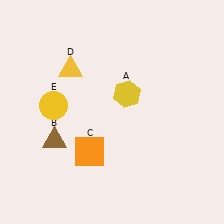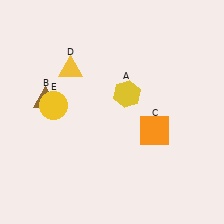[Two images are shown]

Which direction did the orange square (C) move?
The orange square (C) moved right.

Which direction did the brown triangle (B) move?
The brown triangle (B) moved up.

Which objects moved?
The objects that moved are: the brown triangle (B), the orange square (C).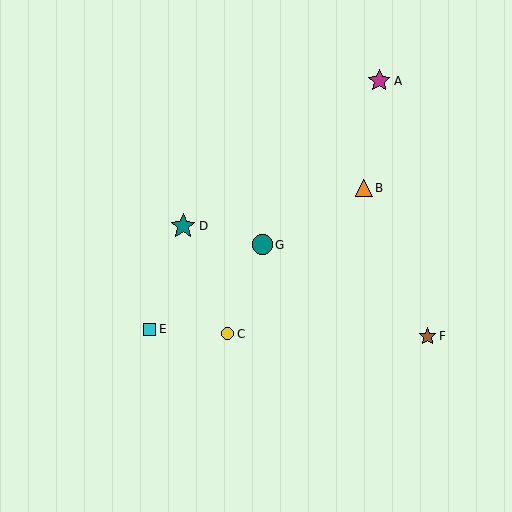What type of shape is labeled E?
Shape E is a cyan square.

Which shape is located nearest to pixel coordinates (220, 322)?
The yellow circle (labeled C) at (228, 334) is nearest to that location.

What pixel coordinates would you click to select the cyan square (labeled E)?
Click at (150, 329) to select the cyan square E.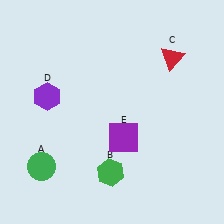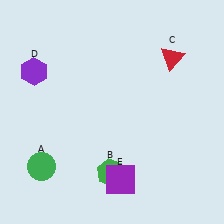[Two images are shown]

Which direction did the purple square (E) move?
The purple square (E) moved down.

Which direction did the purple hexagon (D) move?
The purple hexagon (D) moved up.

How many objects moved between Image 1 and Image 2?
2 objects moved between the two images.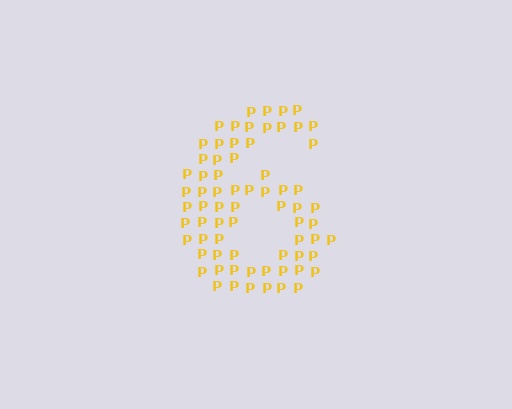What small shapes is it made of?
It is made of small letter P's.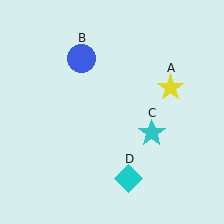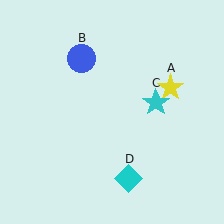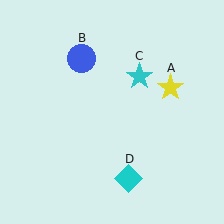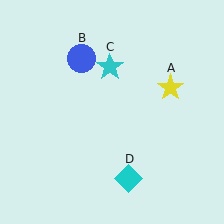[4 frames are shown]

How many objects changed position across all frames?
1 object changed position: cyan star (object C).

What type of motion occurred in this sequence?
The cyan star (object C) rotated counterclockwise around the center of the scene.